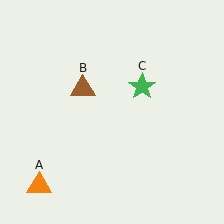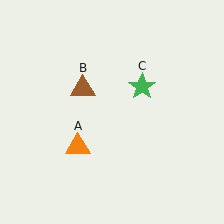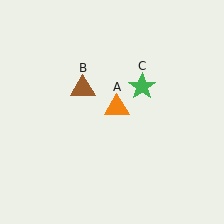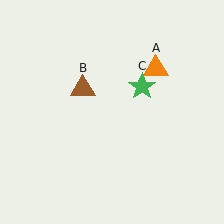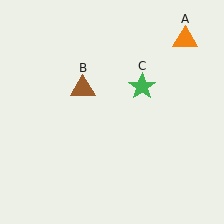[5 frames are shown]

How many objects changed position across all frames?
1 object changed position: orange triangle (object A).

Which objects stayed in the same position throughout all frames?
Brown triangle (object B) and green star (object C) remained stationary.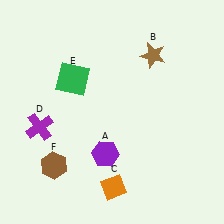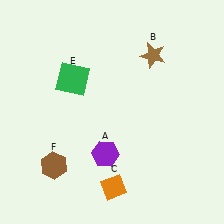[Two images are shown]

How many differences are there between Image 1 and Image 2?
There is 1 difference between the two images.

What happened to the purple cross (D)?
The purple cross (D) was removed in Image 2. It was in the bottom-left area of Image 1.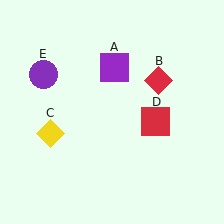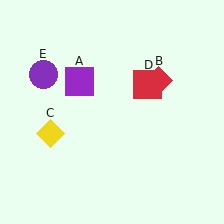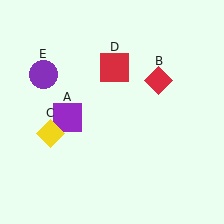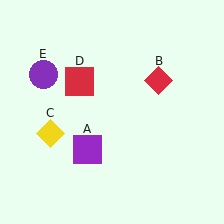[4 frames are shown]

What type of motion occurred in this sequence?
The purple square (object A), red square (object D) rotated counterclockwise around the center of the scene.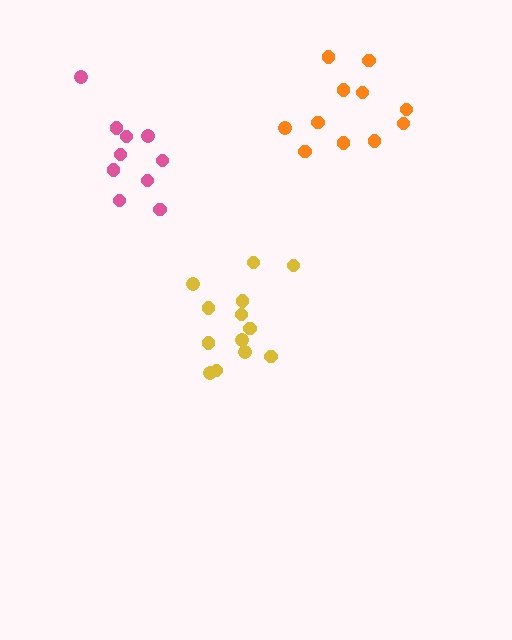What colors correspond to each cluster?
The clusters are colored: pink, orange, yellow.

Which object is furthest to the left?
The pink cluster is leftmost.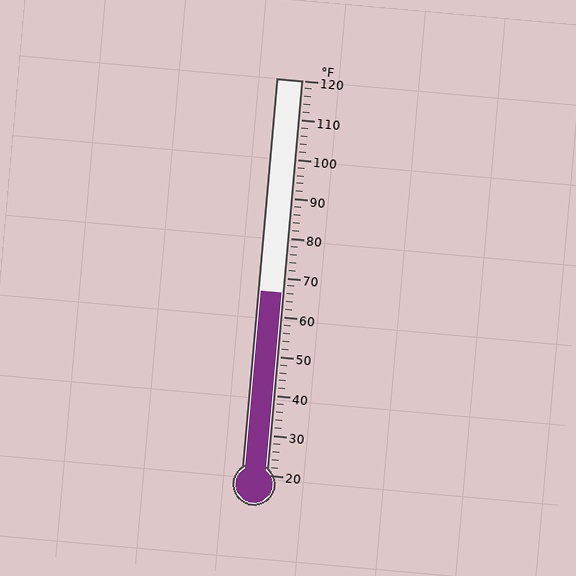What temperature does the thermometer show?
The thermometer shows approximately 66°F.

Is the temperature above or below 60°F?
The temperature is above 60°F.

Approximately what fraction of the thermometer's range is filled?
The thermometer is filled to approximately 45% of its range.